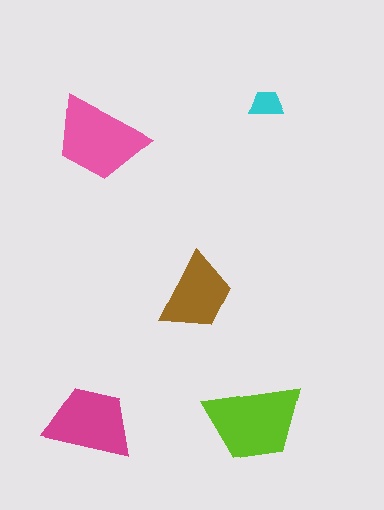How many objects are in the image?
There are 5 objects in the image.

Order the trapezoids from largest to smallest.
the lime one, the pink one, the magenta one, the brown one, the cyan one.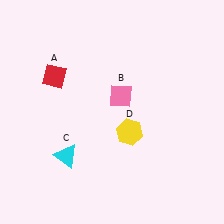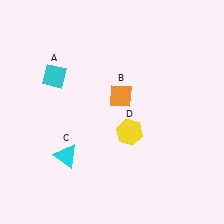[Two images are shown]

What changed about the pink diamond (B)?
In Image 1, B is pink. In Image 2, it changed to orange.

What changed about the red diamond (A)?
In Image 1, A is red. In Image 2, it changed to cyan.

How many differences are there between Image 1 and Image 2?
There are 2 differences between the two images.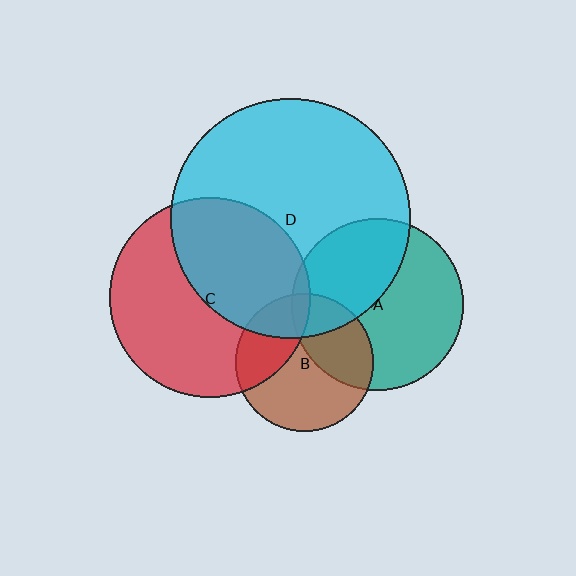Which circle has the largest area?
Circle D (cyan).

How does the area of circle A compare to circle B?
Approximately 1.6 times.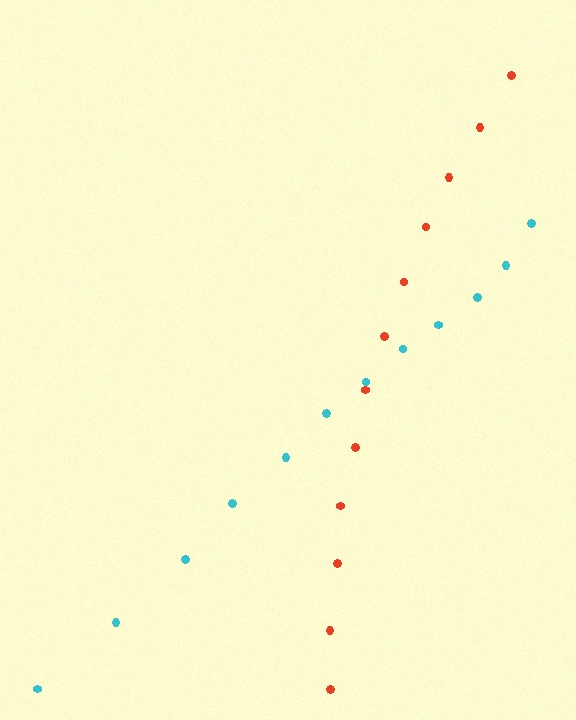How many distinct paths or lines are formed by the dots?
There are 2 distinct paths.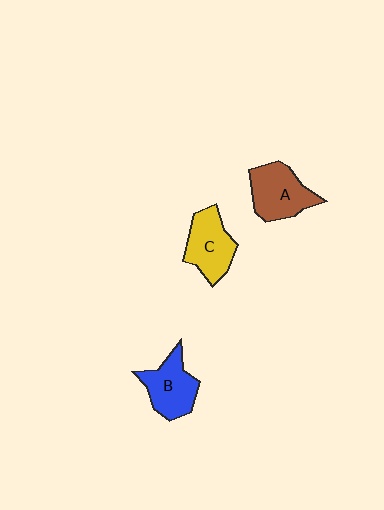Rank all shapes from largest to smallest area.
From largest to smallest: A (brown), C (yellow), B (blue).